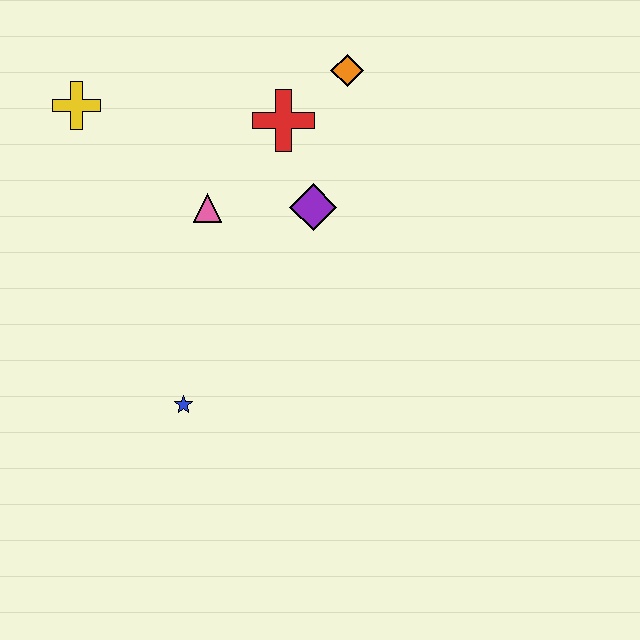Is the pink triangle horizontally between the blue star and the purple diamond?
Yes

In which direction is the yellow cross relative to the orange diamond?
The yellow cross is to the left of the orange diamond.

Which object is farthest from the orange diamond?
The blue star is farthest from the orange diamond.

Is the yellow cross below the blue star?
No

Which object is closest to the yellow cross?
The pink triangle is closest to the yellow cross.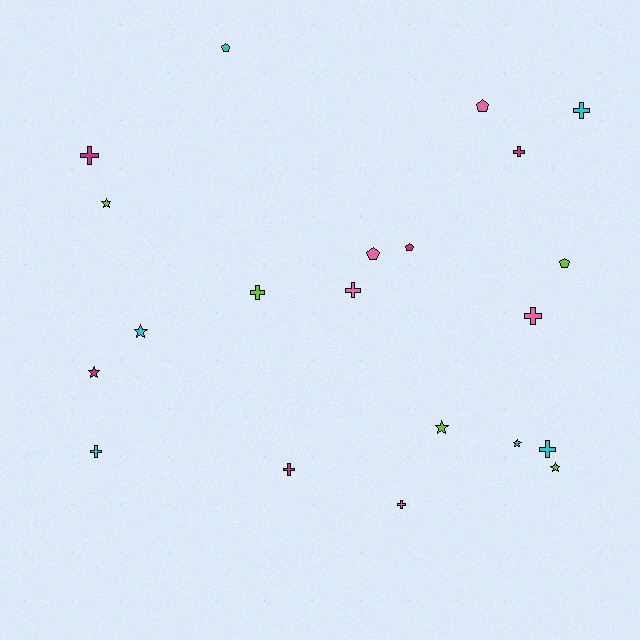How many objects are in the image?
There are 21 objects.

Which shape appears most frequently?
Cross, with 10 objects.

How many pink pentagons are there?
There are 2 pink pentagons.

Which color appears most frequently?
Cyan, with 6 objects.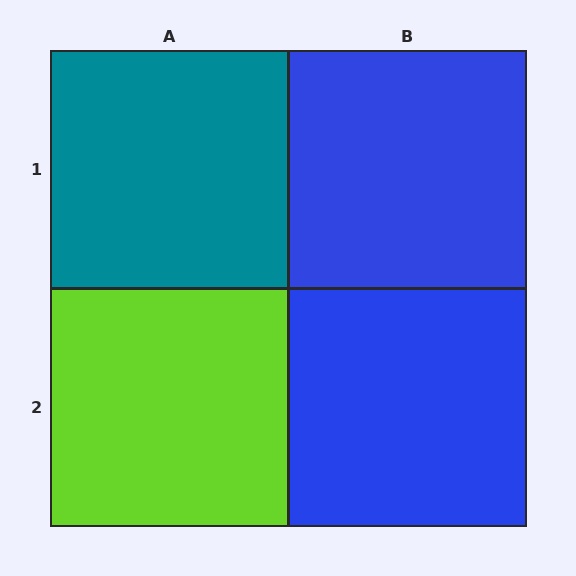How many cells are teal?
1 cell is teal.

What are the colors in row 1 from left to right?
Teal, blue.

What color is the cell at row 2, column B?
Blue.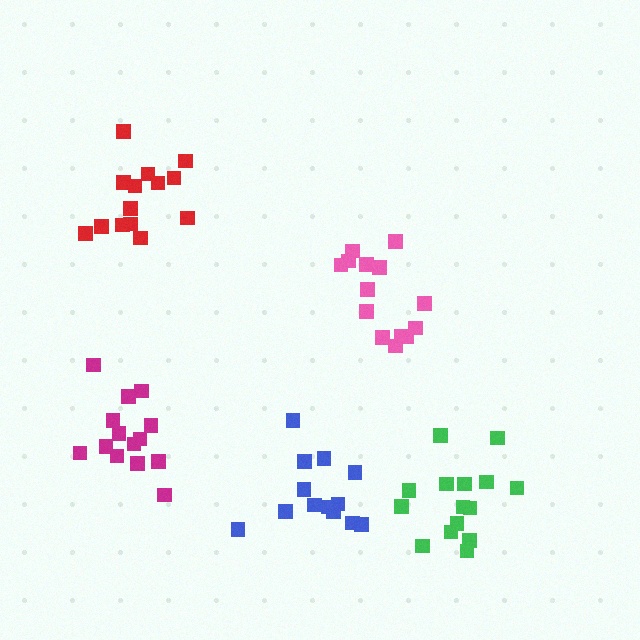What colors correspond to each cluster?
The clusters are colored: pink, blue, red, magenta, green.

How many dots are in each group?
Group 1: 14 dots, Group 2: 13 dots, Group 3: 14 dots, Group 4: 14 dots, Group 5: 15 dots (70 total).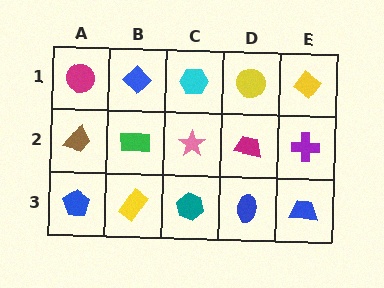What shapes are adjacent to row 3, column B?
A green rectangle (row 2, column B), a blue pentagon (row 3, column A), a teal hexagon (row 3, column C).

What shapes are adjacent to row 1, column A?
A brown trapezoid (row 2, column A), a blue diamond (row 1, column B).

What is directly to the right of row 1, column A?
A blue diamond.